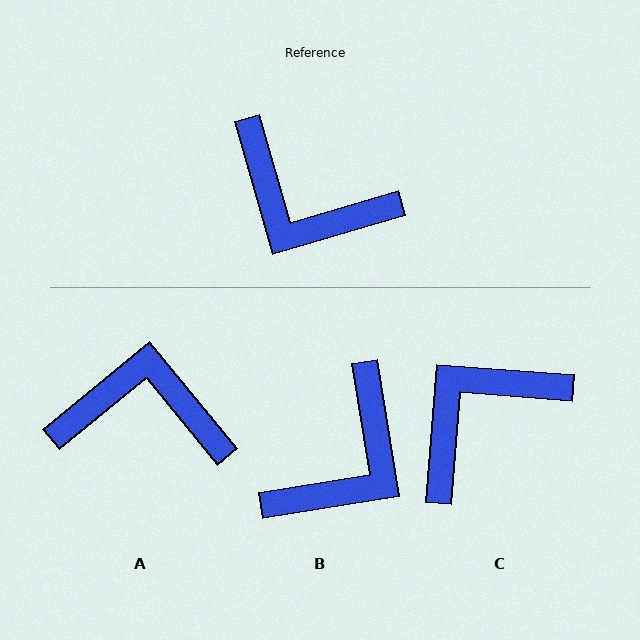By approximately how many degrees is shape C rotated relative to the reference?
Approximately 111 degrees clockwise.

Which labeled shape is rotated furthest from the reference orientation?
A, about 157 degrees away.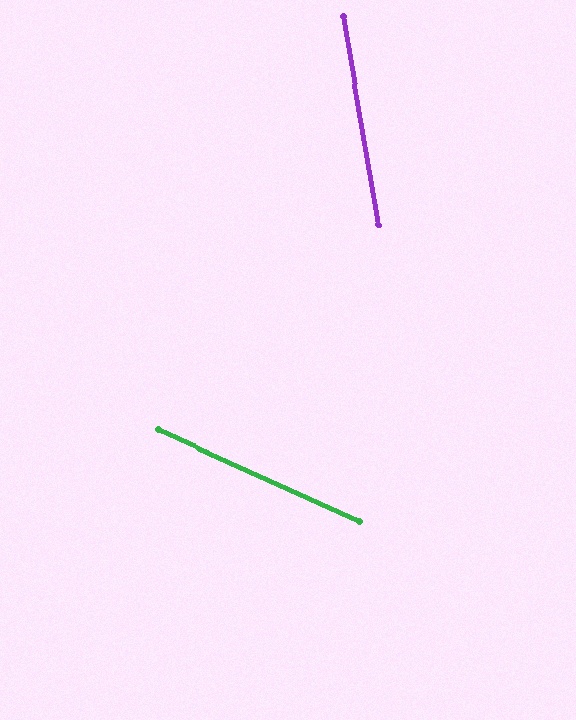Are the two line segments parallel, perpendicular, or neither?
Neither parallel nor perpendicular — they differ by about 56°.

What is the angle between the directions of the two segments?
Approximately 56 degrees.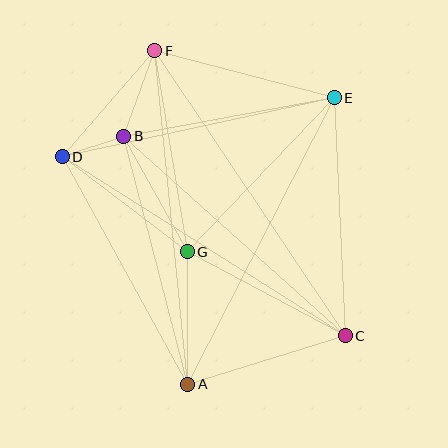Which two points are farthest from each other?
Points C and F are farthest from each other.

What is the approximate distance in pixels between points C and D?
The distance between C and D is approximately 335 pixels.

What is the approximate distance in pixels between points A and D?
The distance between A and D is approximately 260 pixels.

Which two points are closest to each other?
Points B and D are closest to each other.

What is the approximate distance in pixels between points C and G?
The distance between C and G is approximately 179 pixels.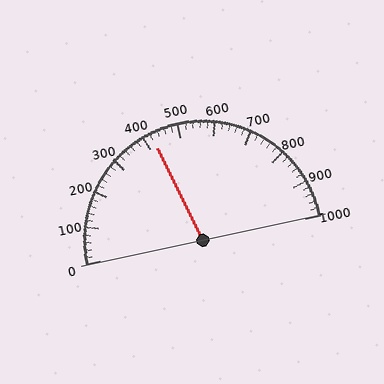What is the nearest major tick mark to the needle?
The nearest major tick mark is 400.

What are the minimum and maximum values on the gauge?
The gauge ranges from 0 to 1000.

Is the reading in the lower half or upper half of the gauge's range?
The reading is in the lower half of the range (0 to 1000).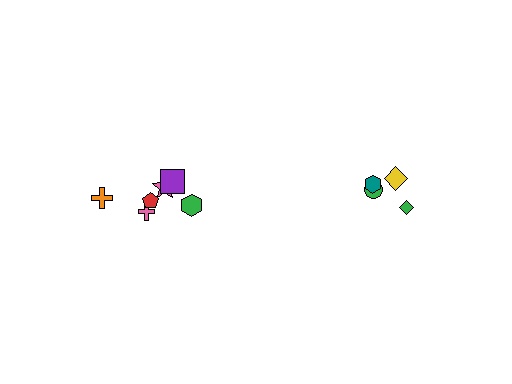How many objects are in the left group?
There are 6 objects.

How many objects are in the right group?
There are 4 objects.